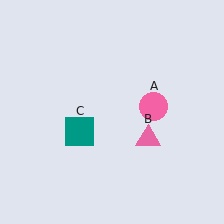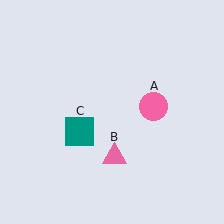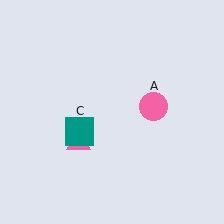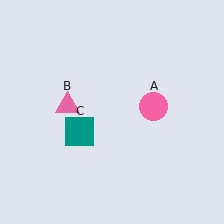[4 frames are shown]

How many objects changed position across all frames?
1 object changed position: pink triangle (object B).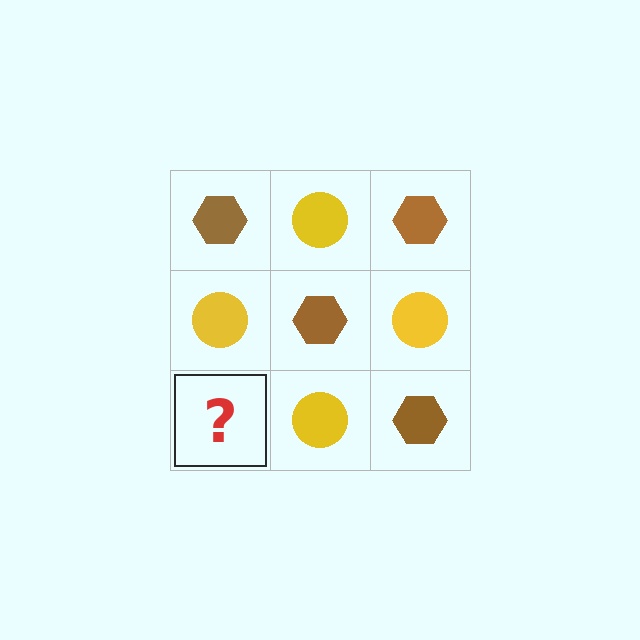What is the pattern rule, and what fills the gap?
The rule is that it alternates brown hexagon and yellow circle in a checkerboard pattern. The gap should be filled with a brown hexagon.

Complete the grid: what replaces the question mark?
The question mark should be replaced with a brown hexagon.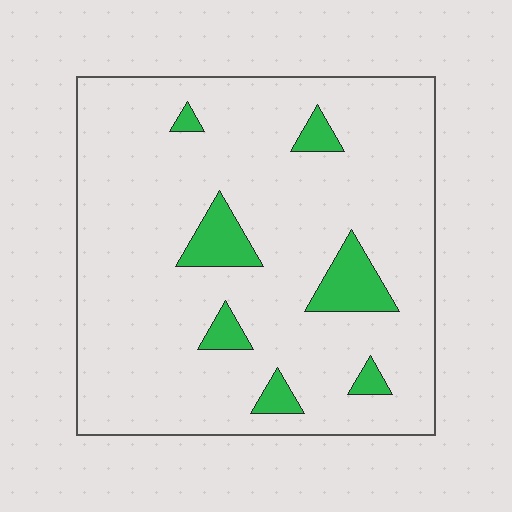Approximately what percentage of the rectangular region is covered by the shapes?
Approximately 10%.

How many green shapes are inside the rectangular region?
7.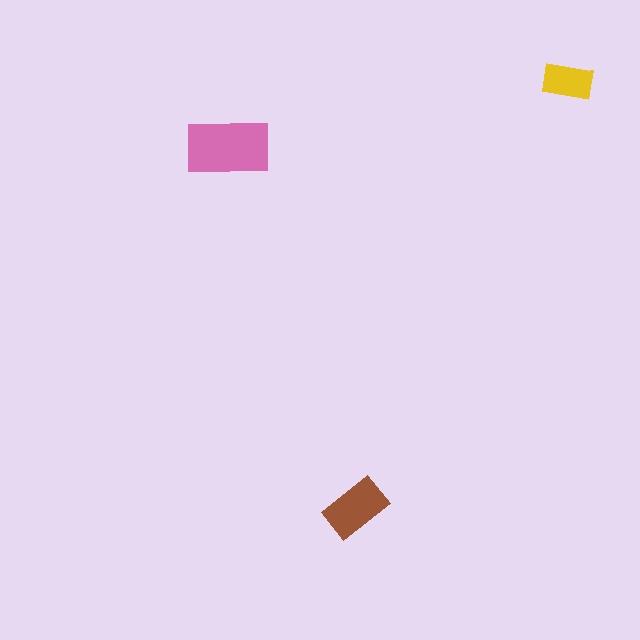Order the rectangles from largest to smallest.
the pink one, the brown one, the yellow one.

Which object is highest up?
The yellow rectangle is topmost.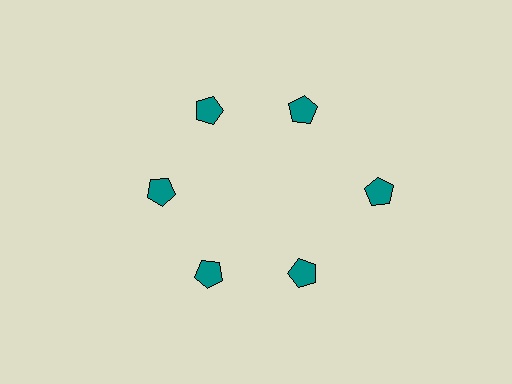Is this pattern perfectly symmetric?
No. The 6 teal pentagons are arranged in a ring, but one element near the 3 o'clock position is pushed outward from the center, breaking the 6-fold rotational symmetry.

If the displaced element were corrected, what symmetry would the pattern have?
It would have 6-fold rotational symmetry — the pattern would map onto itself every 60 degrees.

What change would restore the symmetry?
The symmetry would be restored by moving it inward, back onto the ring so that all 6 pentagons sit at equal angles and equal distance from the center.